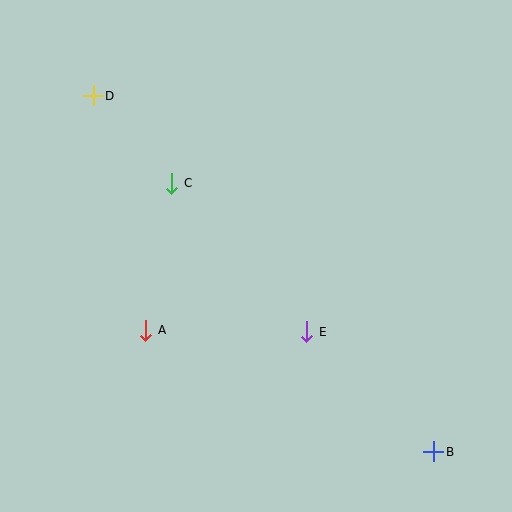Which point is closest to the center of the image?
Point E at (307, 332) is closest to the center.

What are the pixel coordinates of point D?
Point D is at (93, 96).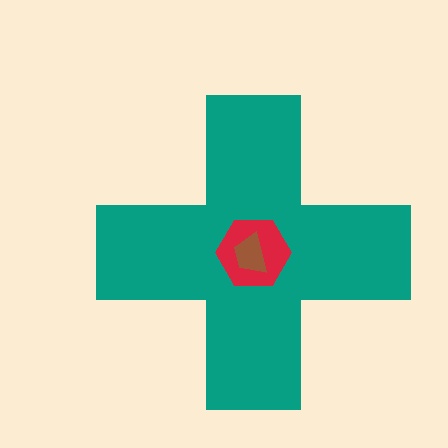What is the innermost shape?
The brown trapezoid.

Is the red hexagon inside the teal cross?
Yes.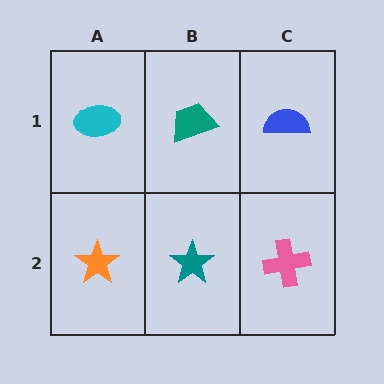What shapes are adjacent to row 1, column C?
A pink cross (row 2, column C), a teal trapezoid (row 1, column B).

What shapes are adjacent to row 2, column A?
A cyan ellipse (row 1, column A), a teal star (row 2, column B).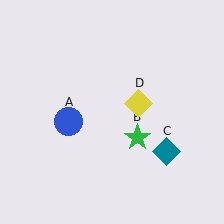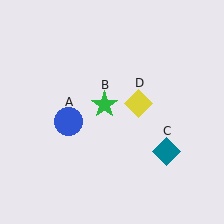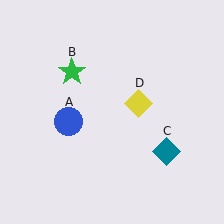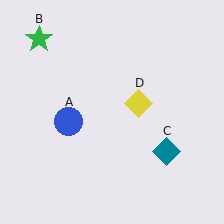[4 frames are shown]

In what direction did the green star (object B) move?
The green star (object B) moved up and to the left.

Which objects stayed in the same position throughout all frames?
Blue circle (object A) and teal diamond (object C) and yellow diamond (object D) remained stationary.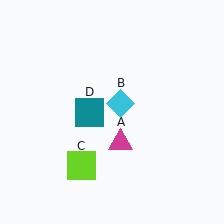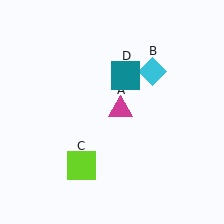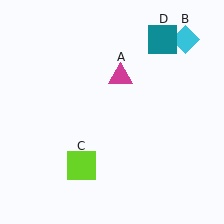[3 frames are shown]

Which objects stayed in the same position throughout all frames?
Lime square (object C) remained stationary.